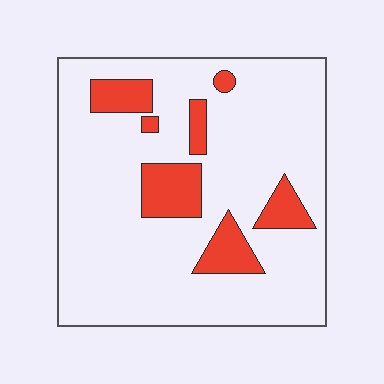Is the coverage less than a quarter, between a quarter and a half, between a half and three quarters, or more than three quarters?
Less than a quarter.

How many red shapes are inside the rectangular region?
7.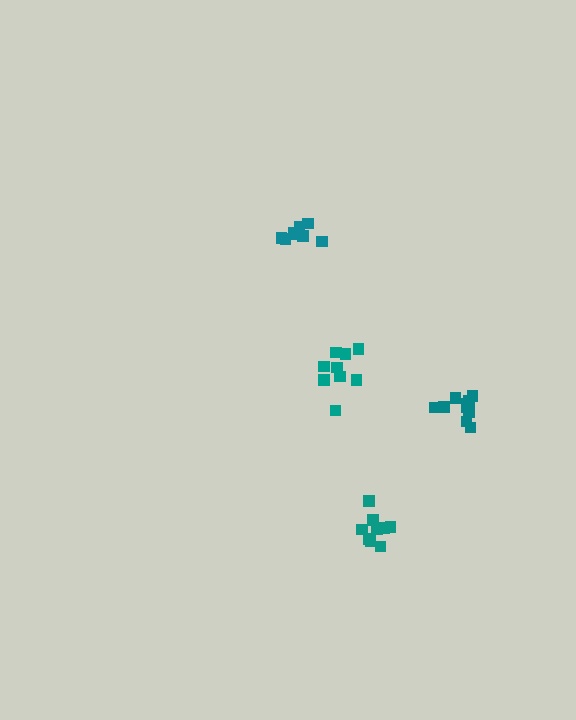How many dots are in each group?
Group 1: 9 dots, Group 2: 8 dots, Group 3: 11 dots, Group 4: 9 dots (37 total).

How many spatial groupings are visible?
There are 4 spatial groupings.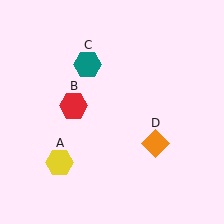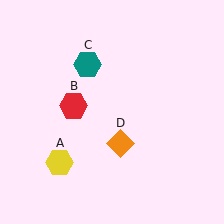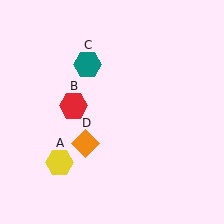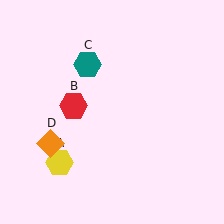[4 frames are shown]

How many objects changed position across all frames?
1 object changed position: orange diamond (object D).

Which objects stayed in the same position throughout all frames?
Yellow hexagon (object A) and red hexagon (object B) and teal hexagon (object C) remained stationary.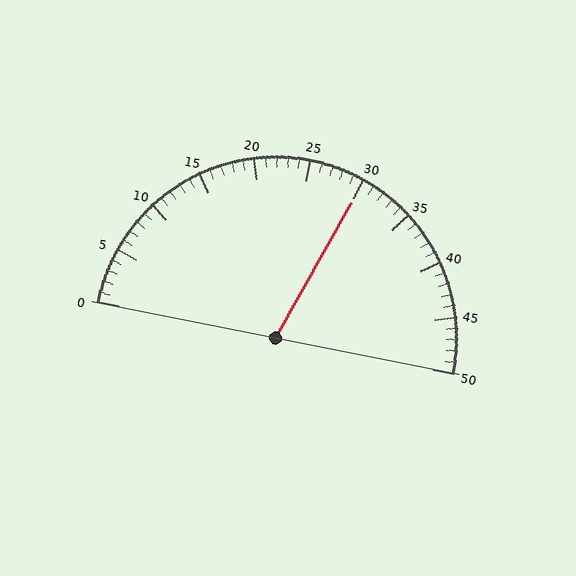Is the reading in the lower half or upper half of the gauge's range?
The reading is in the upper half of the range (0 to 50).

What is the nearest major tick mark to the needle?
The nearest major tick mark is 30.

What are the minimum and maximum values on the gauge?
The gauge ranges from 0 to 50.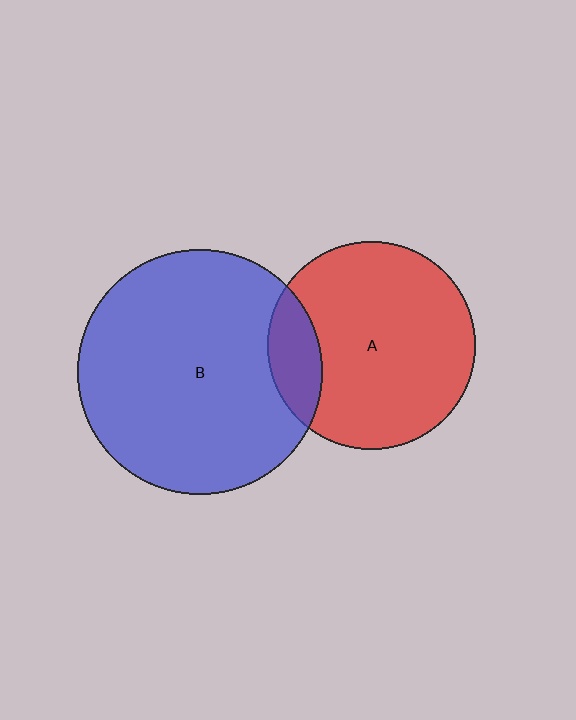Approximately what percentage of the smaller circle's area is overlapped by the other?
Approximately 15%.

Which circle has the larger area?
Circle B (blue).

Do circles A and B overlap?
Yes.